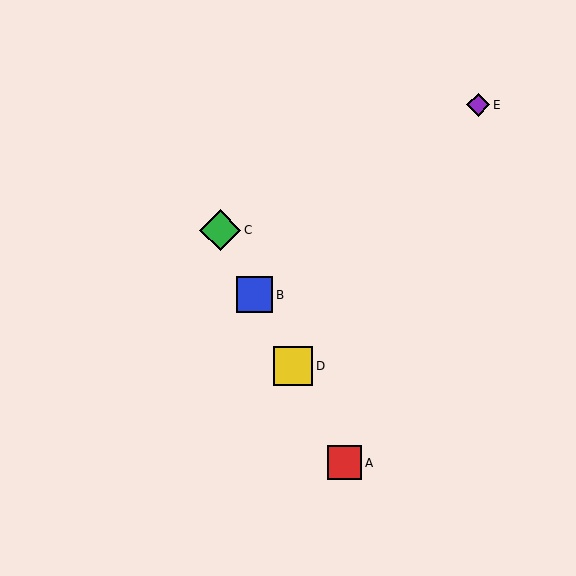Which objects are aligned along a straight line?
Objects A, B, C, D are aligned along a straight line.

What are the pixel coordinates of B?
Object B is at (255, 295).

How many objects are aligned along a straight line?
4 objects (A, B, C, D) are aligned along a straight line.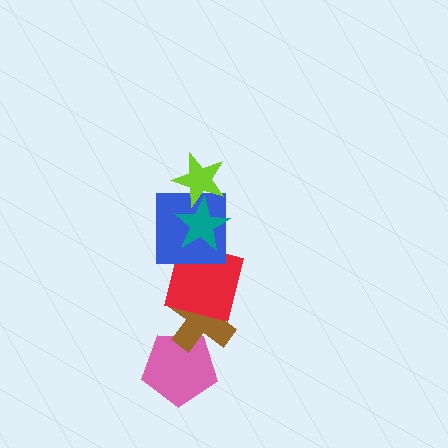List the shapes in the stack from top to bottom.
From top to bottom: the lime star, the teal star, the blue square, the red square, the brown cross, the pink pentagon.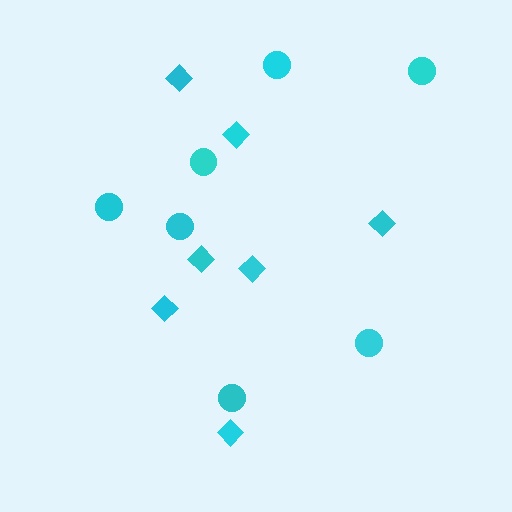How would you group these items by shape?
There are 2 groups: one group of circles (7) and one group of diamonds (7).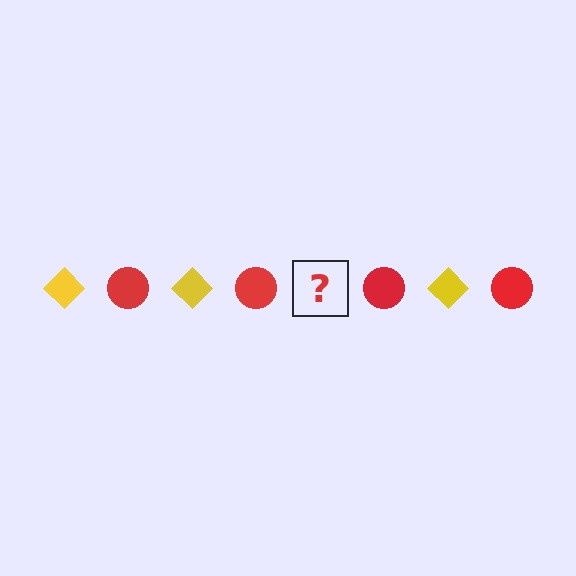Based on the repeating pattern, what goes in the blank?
The blank should be a yellow diamond.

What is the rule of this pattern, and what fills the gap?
The rule is that the pattern alternates between yellow diamond and red circle. The gap should be filled with a yellow diamond.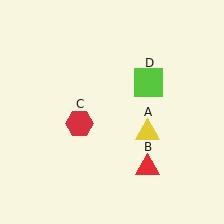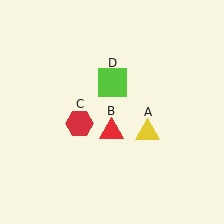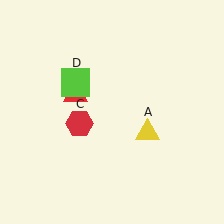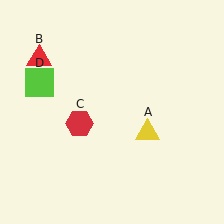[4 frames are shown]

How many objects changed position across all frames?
2 objects changed position: red triangle (object B), lime square (object D).